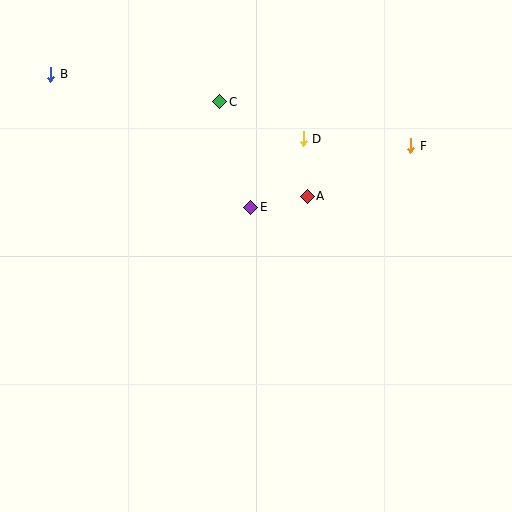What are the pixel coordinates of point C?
Point C is at (220, 102).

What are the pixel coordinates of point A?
Point A is at (307, 196).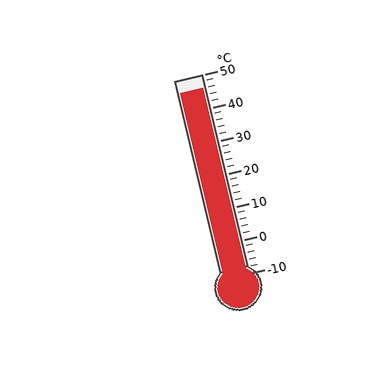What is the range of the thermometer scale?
The thermometer scale ranges from -10°C to 50°C.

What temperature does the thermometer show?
The thermometer shows approximately 46°C.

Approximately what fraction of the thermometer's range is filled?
The thermometer is filled to approximately 95% of its range.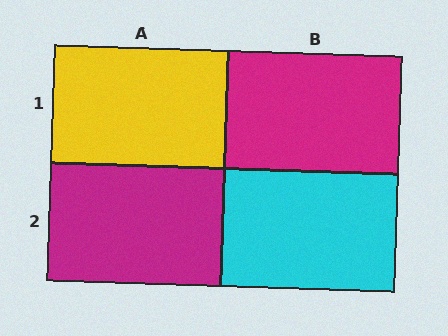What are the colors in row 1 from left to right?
Yellow, magenta.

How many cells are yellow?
1 cell is yellow.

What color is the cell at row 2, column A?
Magenta.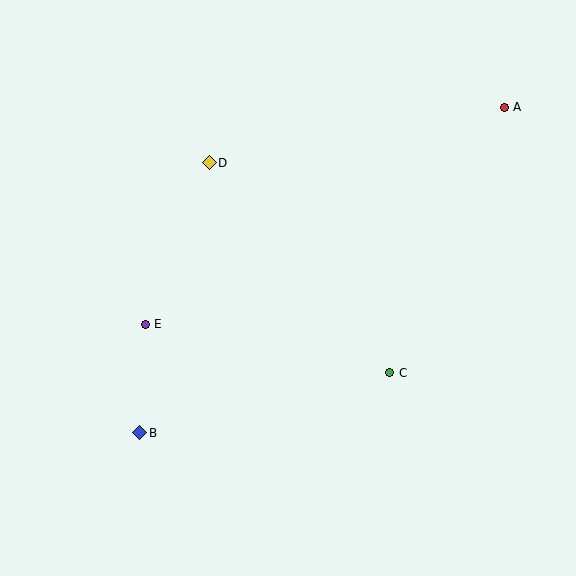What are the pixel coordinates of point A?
Point A is at (504, 107).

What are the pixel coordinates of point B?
Point B is at (140, 433).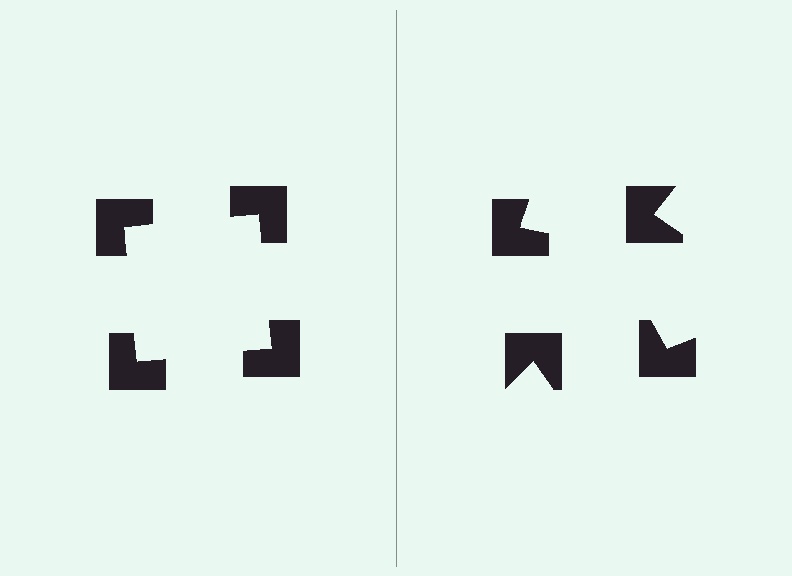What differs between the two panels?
The notched squares are positioned identically on both sides; only the wedge orientations differ. On the left they align to a square; on the right they are misaligned.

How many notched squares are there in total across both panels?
8 — 4 on each side.